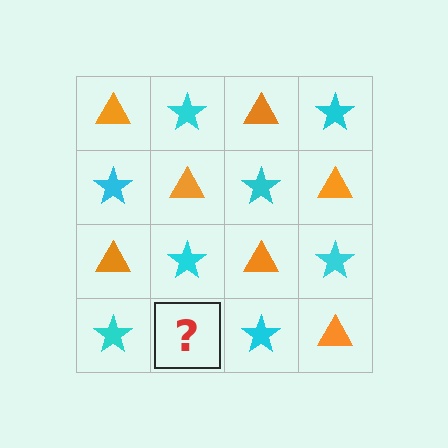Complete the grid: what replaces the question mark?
The question mark should be replaced with an orange triangle.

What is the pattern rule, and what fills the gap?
The rule is that it alternates orange triangle and cyan star in a checkerboard pattern. The gap should be filled with an orange triangle.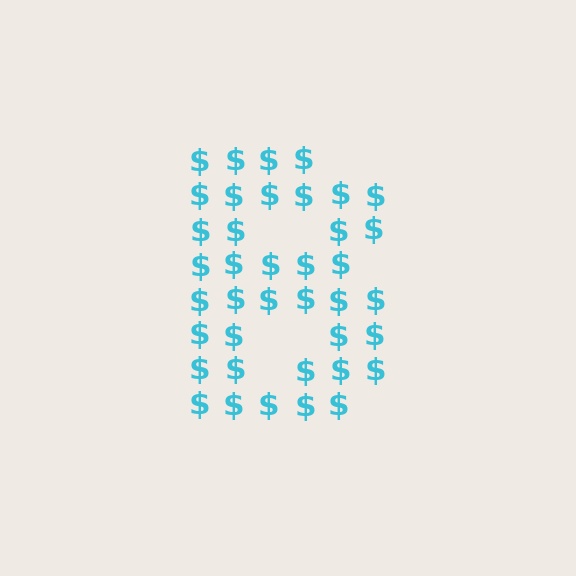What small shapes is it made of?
It is made of small dollar signs.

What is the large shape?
The large shape is the letter B.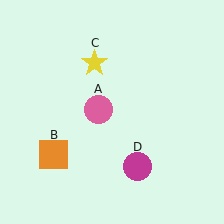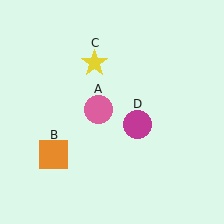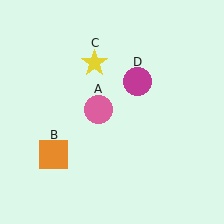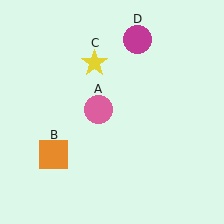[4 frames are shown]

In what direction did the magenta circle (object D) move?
The magenta circle (object D) moved up.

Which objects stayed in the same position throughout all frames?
Pink circle (object A) and orange square (object B) and yellow star (object C) remained stationary.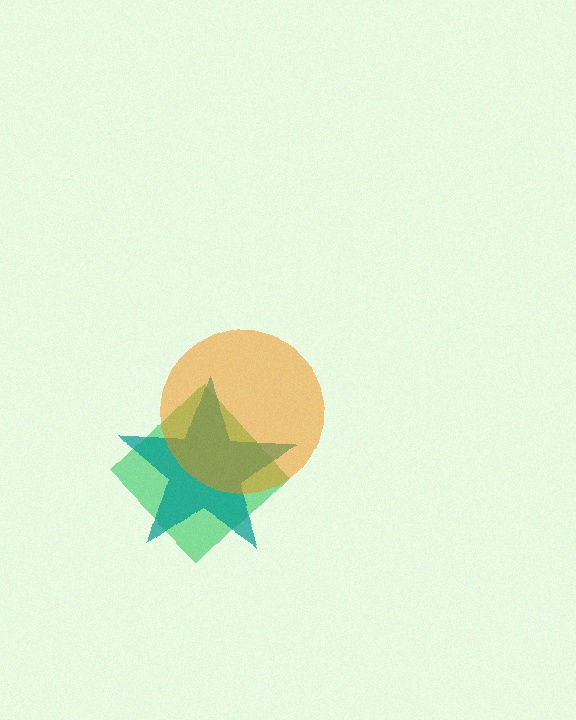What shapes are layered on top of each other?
The layered shapes are: a green diamond, a teal star, an orange circle.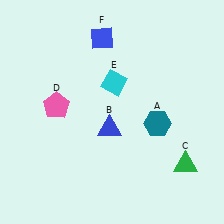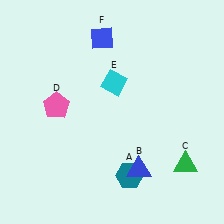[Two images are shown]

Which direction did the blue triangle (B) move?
The blue triangle (B) moved down.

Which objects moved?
The objects that moved are: the teal hexagon (A), the blue triangle (B).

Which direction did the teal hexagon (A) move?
The teal hexagon (A) moved down.